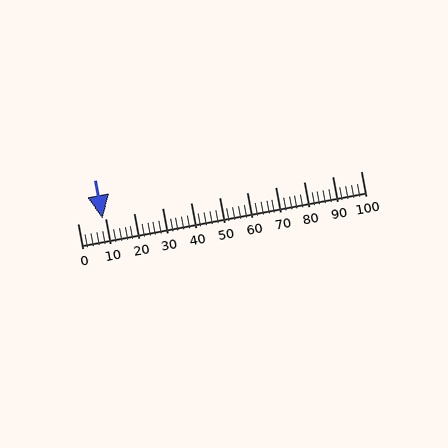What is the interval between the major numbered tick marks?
The major tick marks are spaced 10 units apart.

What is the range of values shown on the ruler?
The ruler shows values from 0 to 100.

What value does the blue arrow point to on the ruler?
The blue arrow points to approximately 9.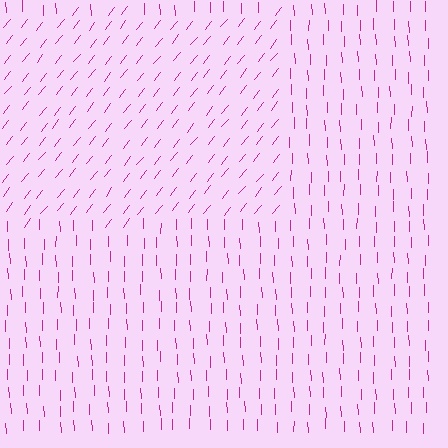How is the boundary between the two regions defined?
The boundary is defined purely by a change in line orientation (approximately 39 degrees difference). All lines are the same color and thickness.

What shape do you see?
I see a rectangle.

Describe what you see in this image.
The image is filled with small magenta line segments. A rectangle region in the image has lines oriented differently from the surrounding lines, creating a visible texture boundary.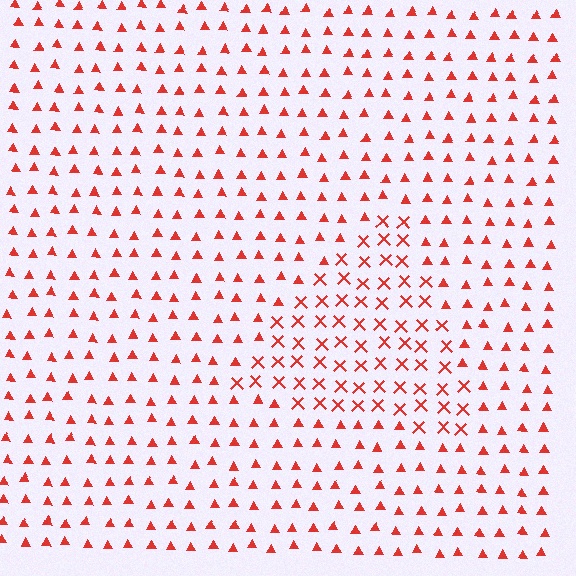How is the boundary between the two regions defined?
The boundary is defined by a change in element shape: X marks inside vs. triangles outside. All elements share the same color and spacing.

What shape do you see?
I see a triangle.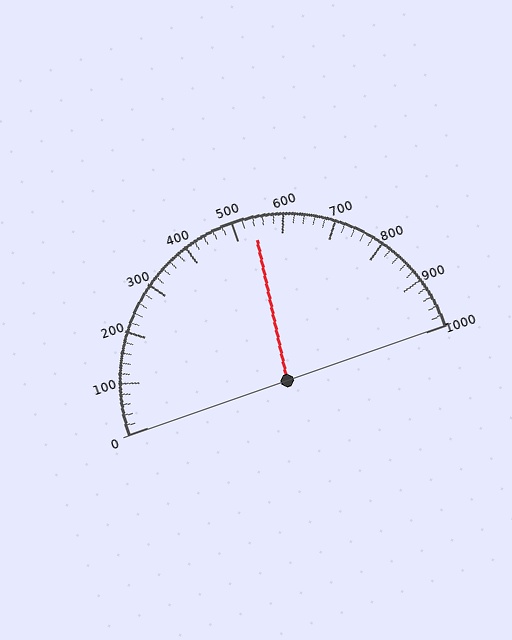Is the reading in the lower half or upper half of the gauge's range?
The reading is in the upper half of the range (0 to 1000).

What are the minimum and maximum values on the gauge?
The gauge ranges from 0 to 1000.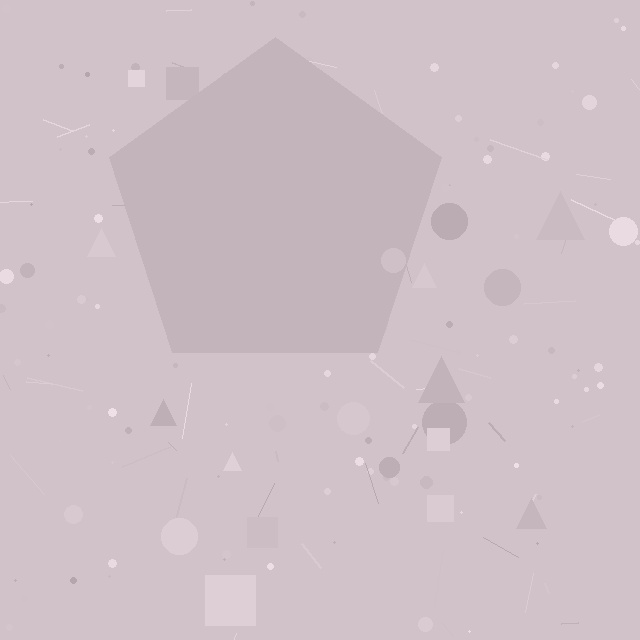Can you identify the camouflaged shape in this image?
The camouflaged shape is a pentagon.